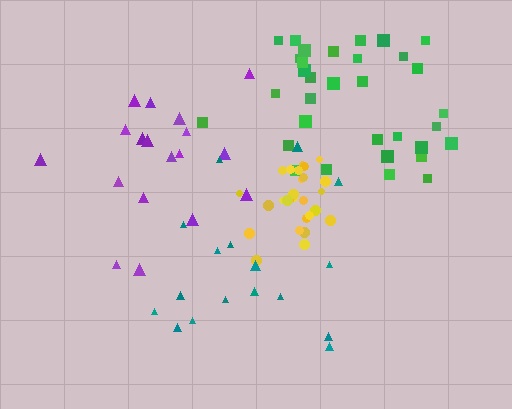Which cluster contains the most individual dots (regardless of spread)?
Green (33).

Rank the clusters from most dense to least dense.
yellow, green, purple, teal.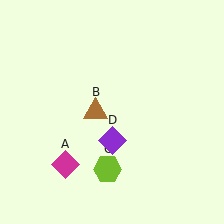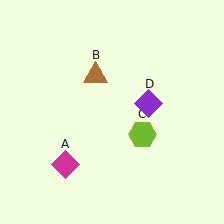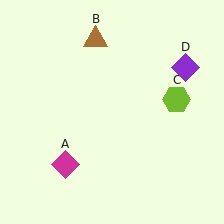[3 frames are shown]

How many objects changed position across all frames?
3 objects changed position: brown triangle (object B), lime hexagon (object C), purple diamond (object D).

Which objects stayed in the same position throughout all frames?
Magenta diamond (object A) remained stationary.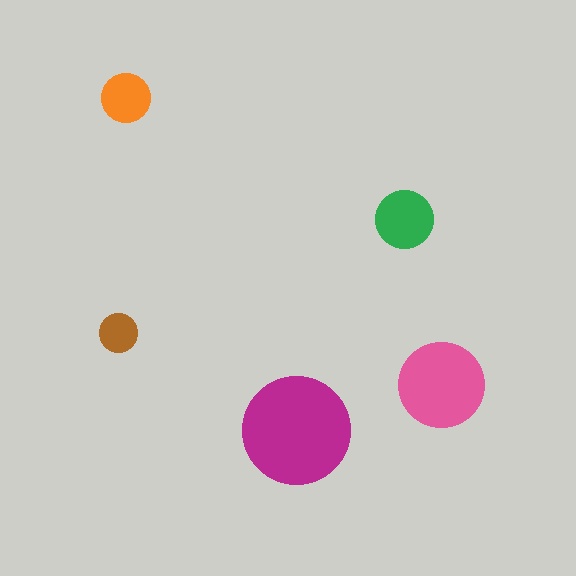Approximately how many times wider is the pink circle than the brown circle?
About 2 times wider.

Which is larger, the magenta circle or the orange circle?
The magenta one.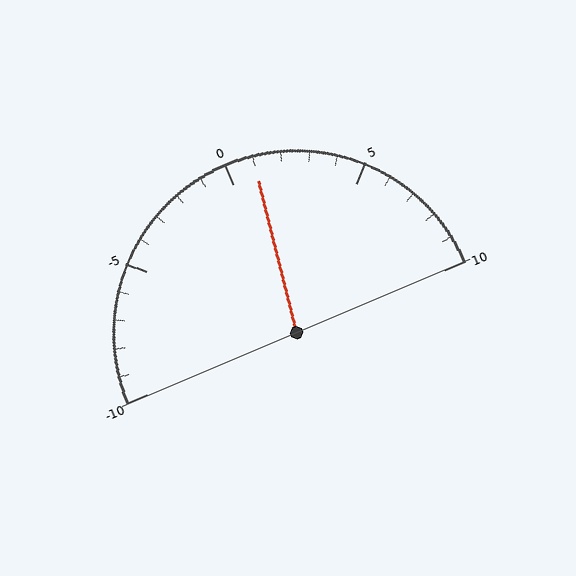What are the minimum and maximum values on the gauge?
The gauge ranges from -10 to 10.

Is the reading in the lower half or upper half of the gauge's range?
The reading is in the upper half of the range (-10 to 10).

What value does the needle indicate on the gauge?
The needle indicates approximately 1.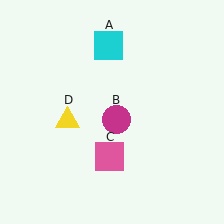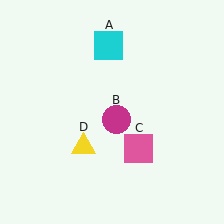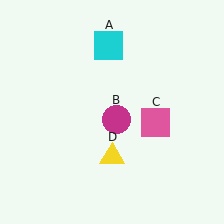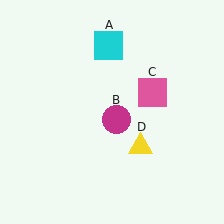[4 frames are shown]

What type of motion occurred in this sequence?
The pink square (object C), yellow triangle (object D) rotated counterclockwise around the center of the scene.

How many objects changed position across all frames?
2 objects changed position: pink square (object C), yellow triangle (object D).